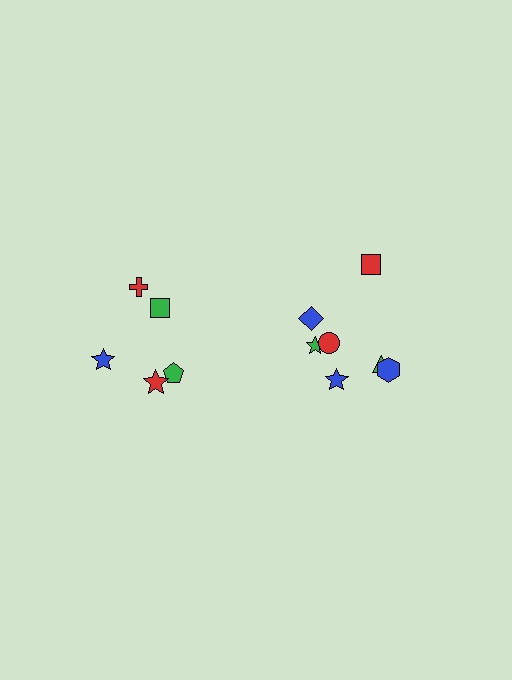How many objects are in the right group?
There are 7 objects.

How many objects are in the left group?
There are 5 objects.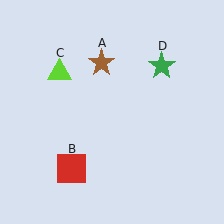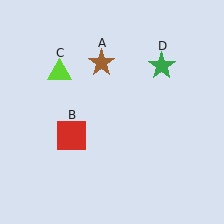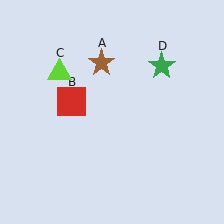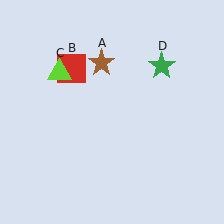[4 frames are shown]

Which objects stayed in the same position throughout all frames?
Brown star (object A) and lime triangle (object C) and green star (object D) remained stationary.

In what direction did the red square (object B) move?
The red square (object B) moved up.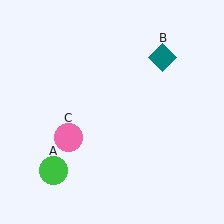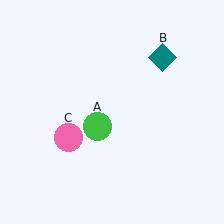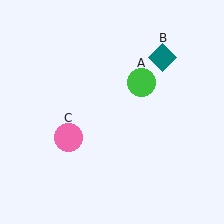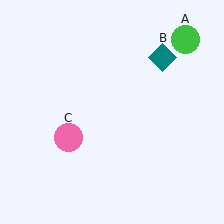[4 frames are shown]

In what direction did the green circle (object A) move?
The green circle (object A) moved up and to the right.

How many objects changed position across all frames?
1 object changed position: green circle (object A).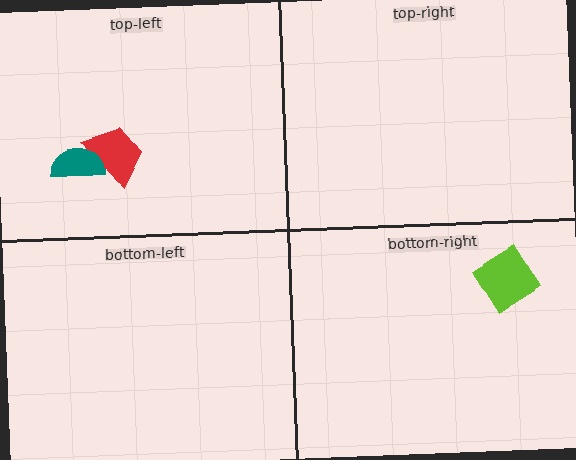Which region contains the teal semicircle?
The top-left region.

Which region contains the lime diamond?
The bottom-right region.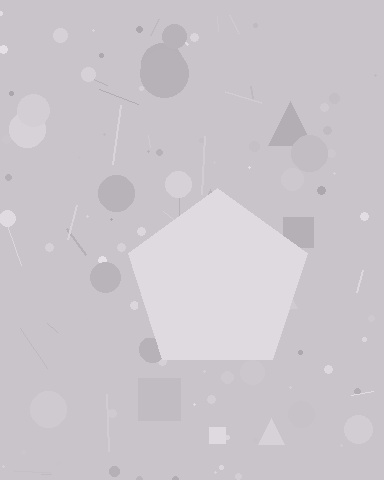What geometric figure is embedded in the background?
A pentagon is embedded in the background.